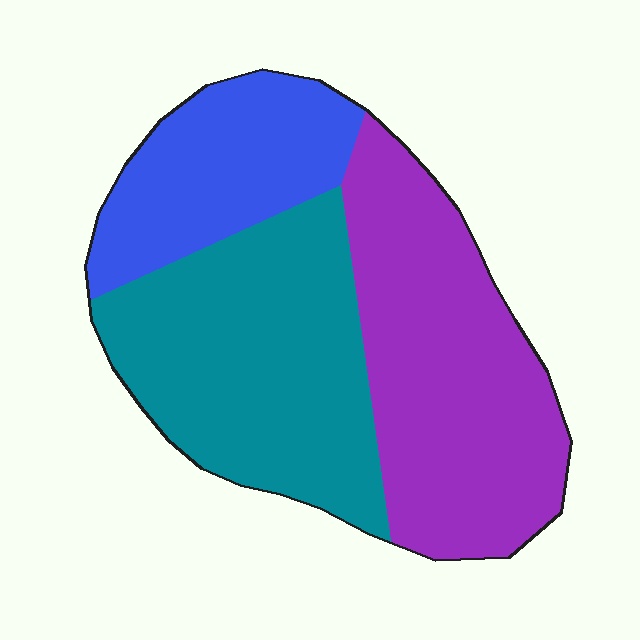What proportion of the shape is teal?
Teal covers 39% of the shape.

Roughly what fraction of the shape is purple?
Purple takes up about two fifths (2/5) of the shape.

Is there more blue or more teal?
Teal.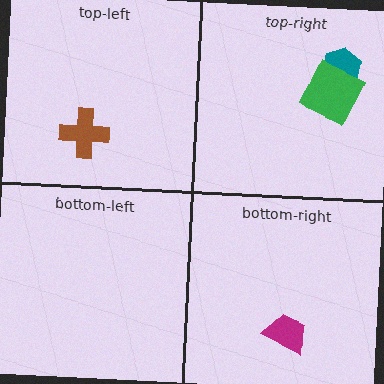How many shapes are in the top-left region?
1.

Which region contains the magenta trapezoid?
The bottom-right region.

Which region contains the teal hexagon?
The top-right region.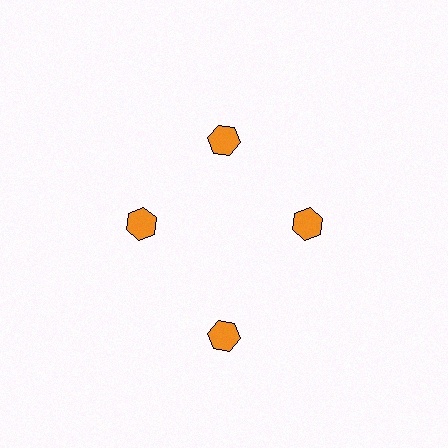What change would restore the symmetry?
The symmetry would be restored by moving it inward, back onto the ring so that all 4 hexagons sit at equal angles and equal distance from the center.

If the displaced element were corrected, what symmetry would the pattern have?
It would have 4-fold rotational symmetry — the pattern would map onto itself every 90 degrees.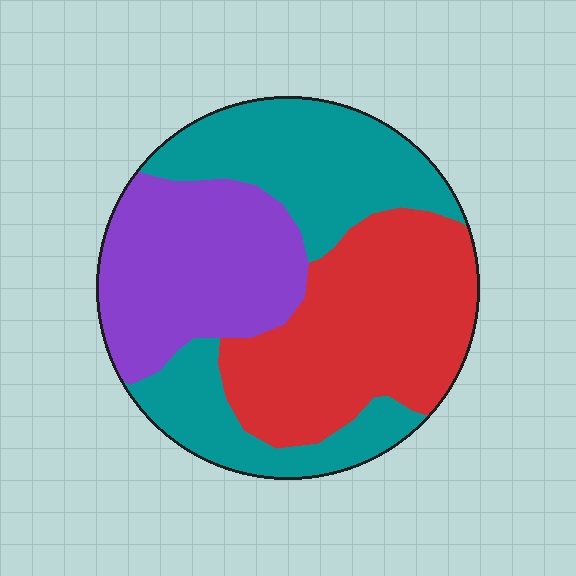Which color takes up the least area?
Purple, at roughly 30%.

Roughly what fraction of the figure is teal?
Teal takes up about three eighths (3/8) of the figure.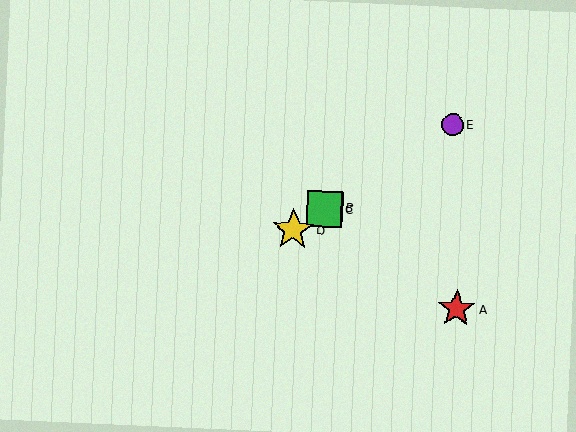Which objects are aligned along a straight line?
Objects B, C, D, E are aligned along a straight line.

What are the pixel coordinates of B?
Object B is at (328, 207).